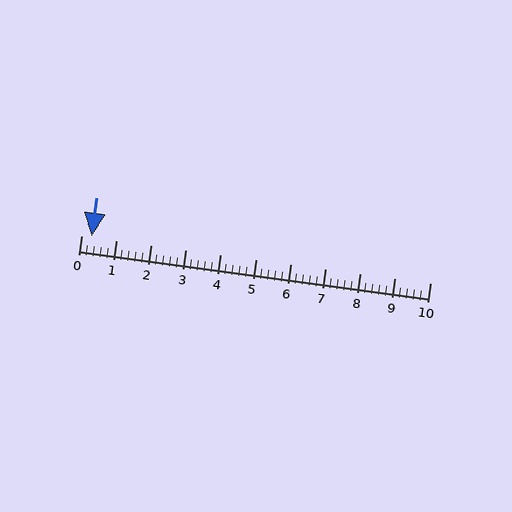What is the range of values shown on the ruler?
The ruler shows values from 0 to 10.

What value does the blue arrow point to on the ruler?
The blue arrow points to approximately 0.3.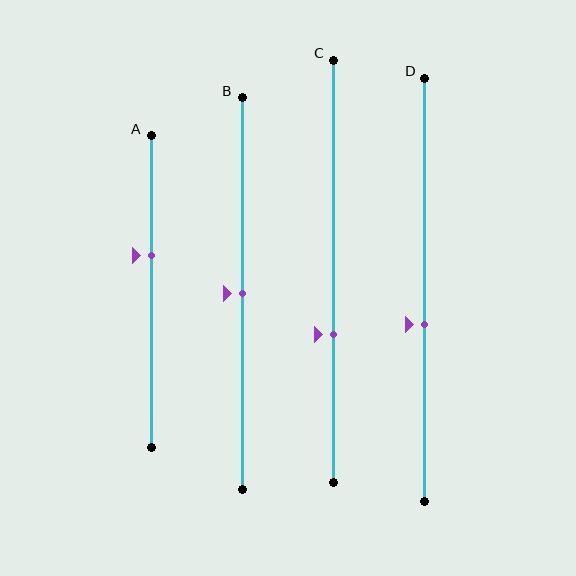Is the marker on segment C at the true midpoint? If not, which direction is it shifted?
No, the marker on segment C is shifted downward by about 15% of the segment length.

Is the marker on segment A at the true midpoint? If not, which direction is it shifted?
No, the marker on segment A is shifted upward by about 12% of the segment length.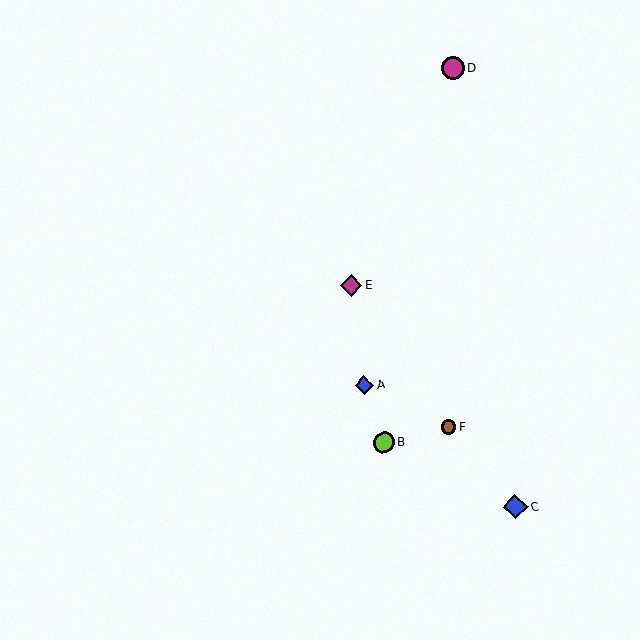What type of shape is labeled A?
Shape A is a blue diamond.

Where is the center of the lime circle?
The center of the lime circle is at (384, 443).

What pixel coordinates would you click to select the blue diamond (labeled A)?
Click at (364, 385) to select the blue diamond A.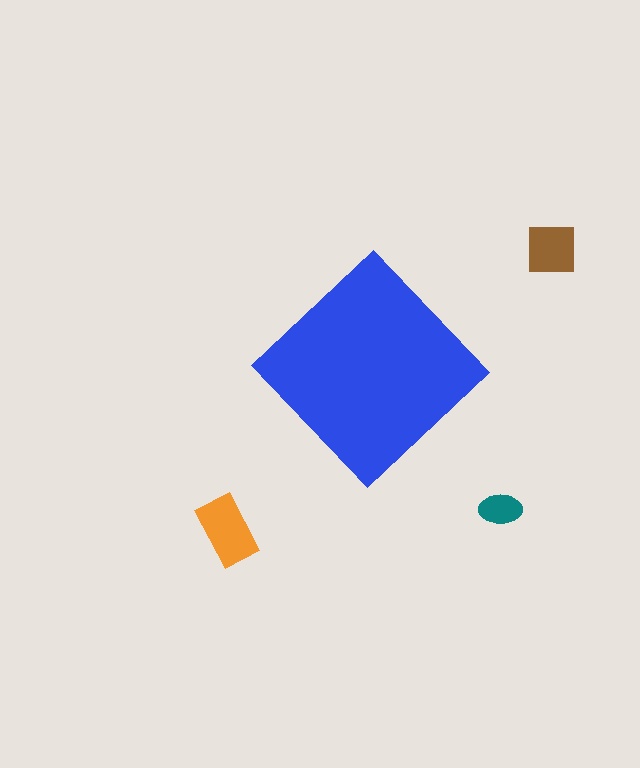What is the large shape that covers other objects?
A blue diamond.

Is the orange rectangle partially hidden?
No, the orange rectangle is fully visible.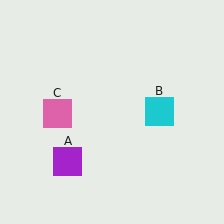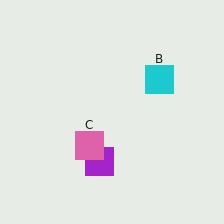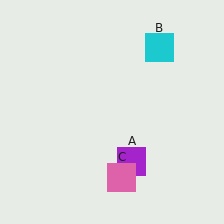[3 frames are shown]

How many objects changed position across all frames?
3 objects changed position: purple square (object A), cyan square (object B), pink square (object C).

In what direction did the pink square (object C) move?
The pink square (object C) moved down and to the right.